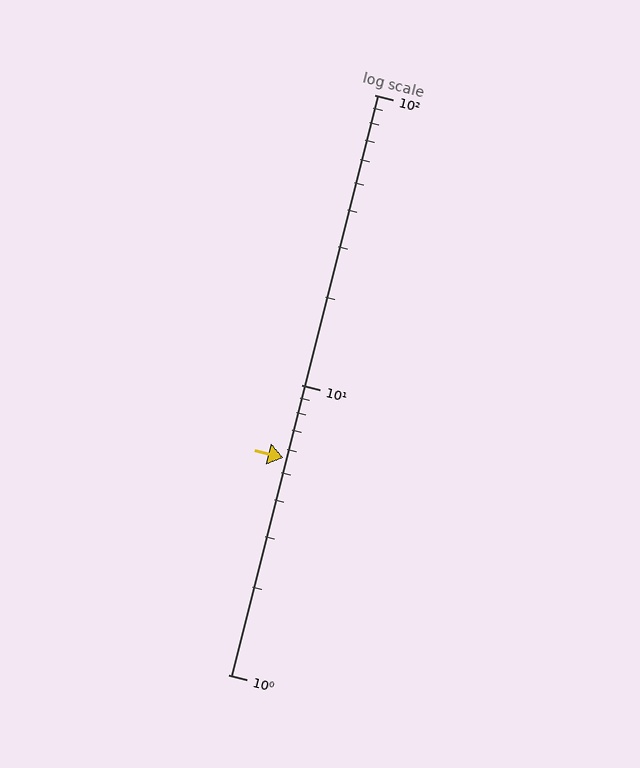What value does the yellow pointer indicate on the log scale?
The pointer indicates approximately 5.6.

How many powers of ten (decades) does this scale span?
The scale spans 2 decades, from 1 to 100.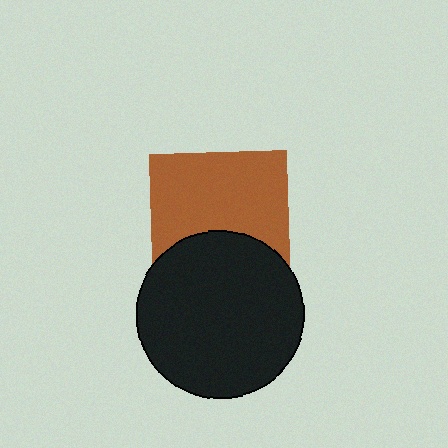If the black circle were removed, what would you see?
You would see the complete brown square.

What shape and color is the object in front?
The object in front is a black circle.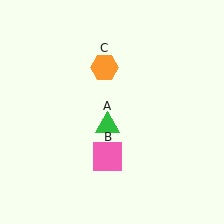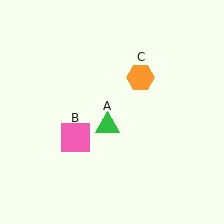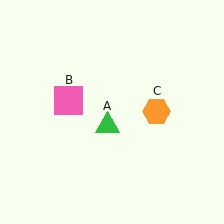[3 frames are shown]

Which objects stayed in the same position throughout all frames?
Green triangle (object A) remained stationary.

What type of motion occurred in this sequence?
The pink square (object B), orange hexagon (object C) rotated clockwise around the center of the scene.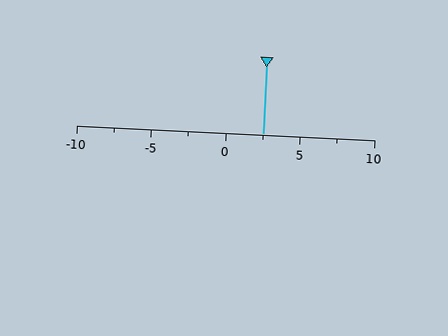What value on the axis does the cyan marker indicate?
The marker indicates approximately 2.5.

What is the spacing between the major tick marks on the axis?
The major ticks are spaced 5 apart.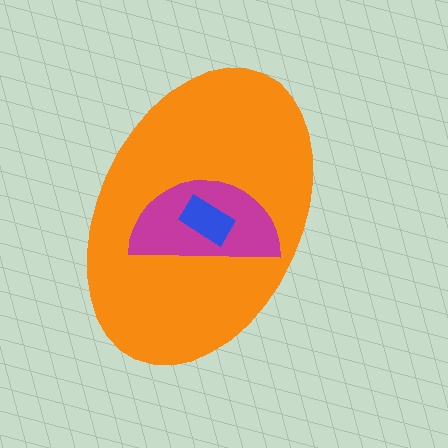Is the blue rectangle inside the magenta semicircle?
Yes.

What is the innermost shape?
The blue rectangle.